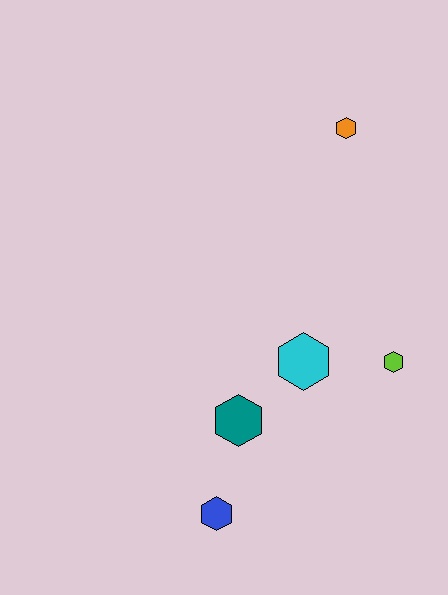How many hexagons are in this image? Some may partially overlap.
There are 5 hexagons.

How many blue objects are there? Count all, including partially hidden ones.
There is 1 blue object.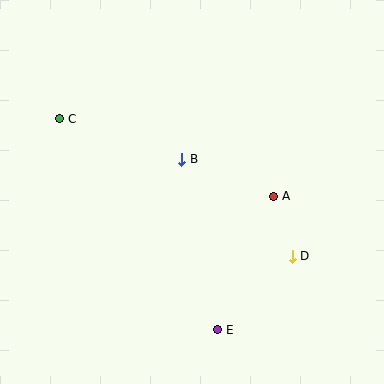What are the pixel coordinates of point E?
Point E is at (218, 330).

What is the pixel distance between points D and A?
The distance between D and A is 63 pixels.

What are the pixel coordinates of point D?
Point D is at (292, 256).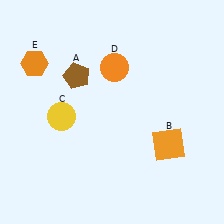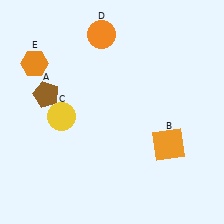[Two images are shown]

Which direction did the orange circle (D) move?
The orange circle (D) moved up.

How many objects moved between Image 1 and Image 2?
2 objects moved between the two images.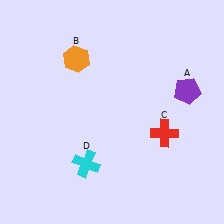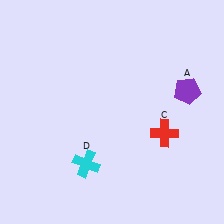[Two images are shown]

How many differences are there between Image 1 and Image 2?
There is 1 difference between the two images.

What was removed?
The orange hexagon (B) was removed in Image 2.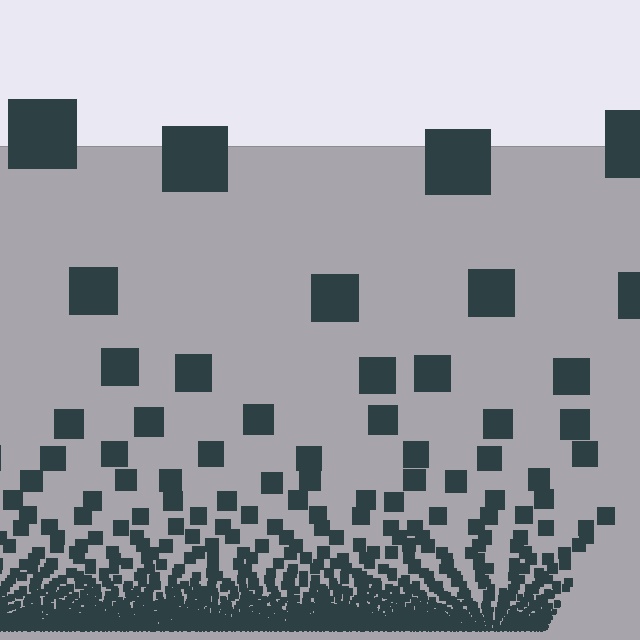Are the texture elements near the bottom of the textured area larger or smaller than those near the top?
Smaller. The gradient is inverted — elements near the bottom are smaller and denser.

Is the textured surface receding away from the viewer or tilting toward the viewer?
The surface appears to tilt toward the viewer. Texture elements get larger and sparser toward the top.